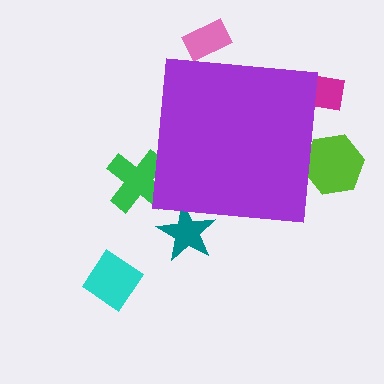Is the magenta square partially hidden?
Yes, the magenta square is partially hidden behind the purple square.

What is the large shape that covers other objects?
A purple square.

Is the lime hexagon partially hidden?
Yes, the lime hexagon is partially hidden behind the purple square.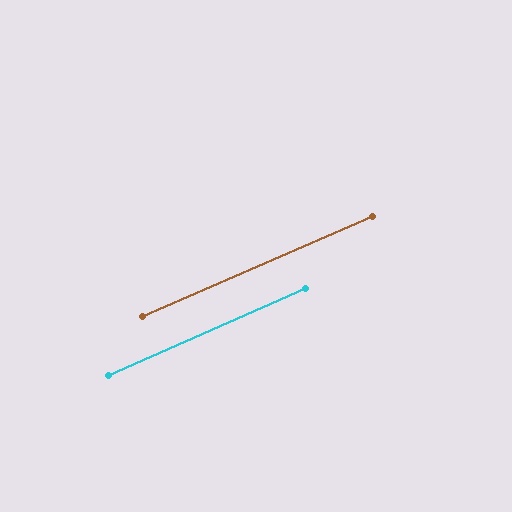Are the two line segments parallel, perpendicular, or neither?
Parallel — their directions differ by only 0.5°.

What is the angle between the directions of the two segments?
Approximately 1 degree.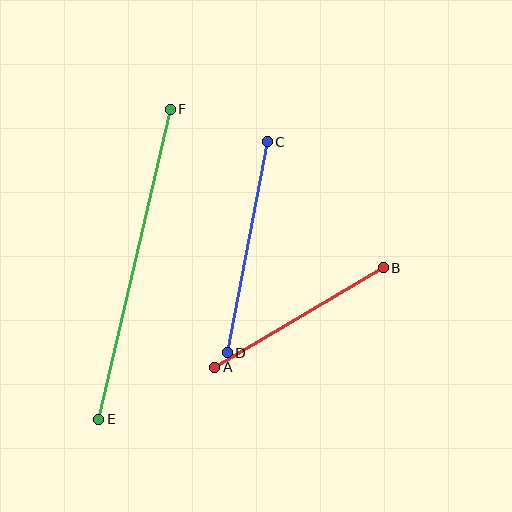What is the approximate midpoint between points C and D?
The midpoint is at approximately (247, 247) pixels.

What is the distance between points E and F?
The distance is approximately 318 pixels.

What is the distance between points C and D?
The distance is approximately 215 pixels.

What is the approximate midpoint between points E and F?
The midpoint is at approximately (135, 264) pixels.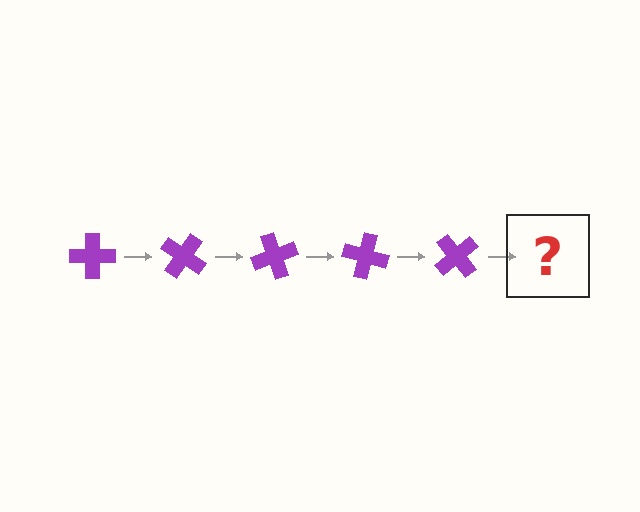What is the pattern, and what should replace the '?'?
The pattern is that the cross rotates 35 degrees each step. The '?' should be a purple cross rotated 175 degrees.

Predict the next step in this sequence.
The next step is a purple cross rotated 175 degrees.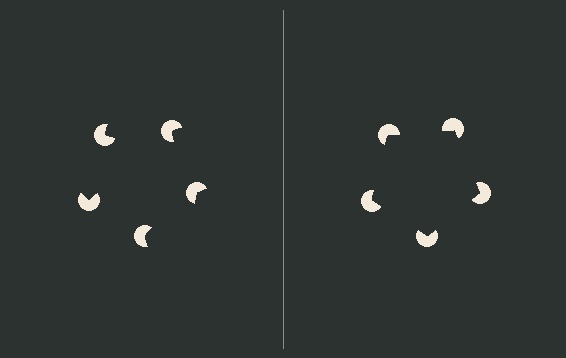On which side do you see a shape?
An illusory pentagon appears on the right side. On the left side the wedge cuts are rotated, so no coherent shape forms.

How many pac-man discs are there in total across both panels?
10 — 5 on each side.